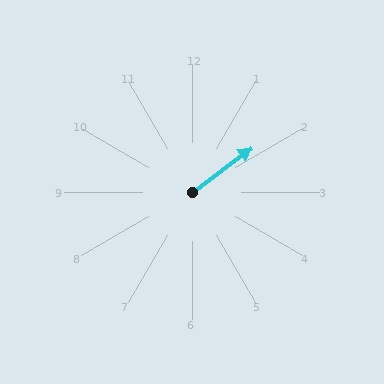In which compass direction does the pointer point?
Northeast.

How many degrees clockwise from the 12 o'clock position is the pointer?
Approximately 53 degrees.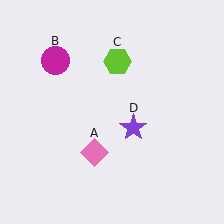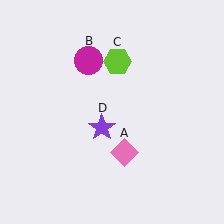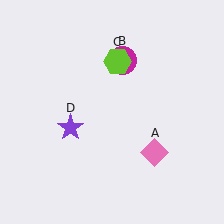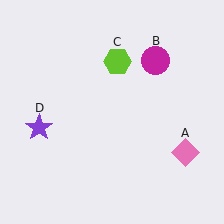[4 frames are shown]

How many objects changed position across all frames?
3 objects changed position: pink diamond (object A), magenta circle (object B), purple star (object D).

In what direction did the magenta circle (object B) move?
The magenta circle (object B) moved right.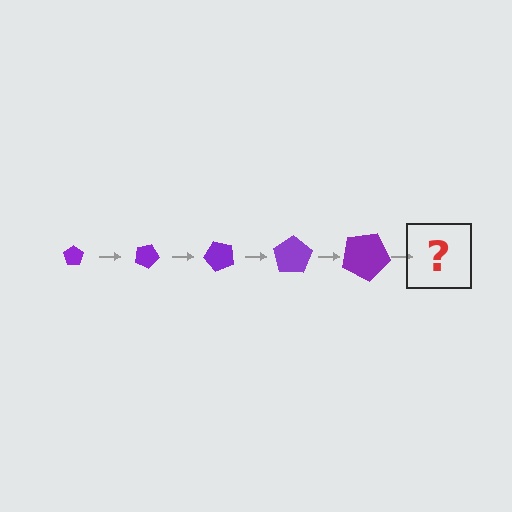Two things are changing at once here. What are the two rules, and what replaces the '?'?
The two rules are that the pentagon grows larger each step and it rotates 25 degrees each step. The '?' should be a pentagon, larger than the previous one and rotated 125 degrees from the start.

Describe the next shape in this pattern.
It should be a pentagon, larger than the previous one and rotated 125 degrees from the start.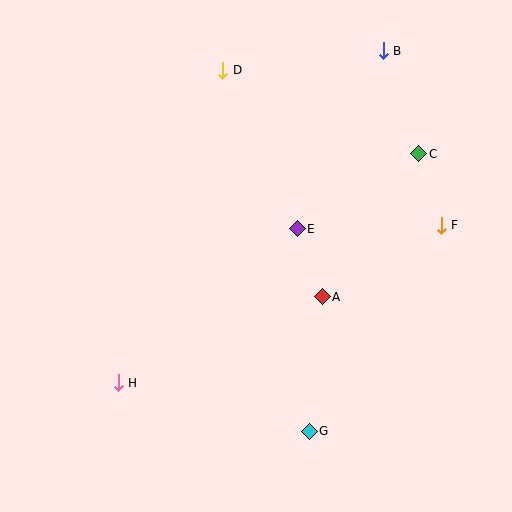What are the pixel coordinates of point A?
Point A is at (322, 297).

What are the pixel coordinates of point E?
Point E is at (297, 229).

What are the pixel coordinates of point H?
Point H is at (118, 383).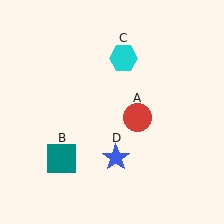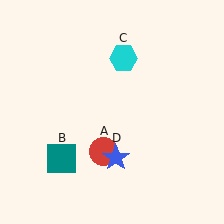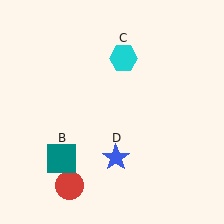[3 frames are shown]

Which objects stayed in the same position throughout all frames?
Teal square (object B) and cyan hexagon (object C) and blue star (object D) remained stationary.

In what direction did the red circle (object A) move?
The red circle (object A) moved down and to the left.